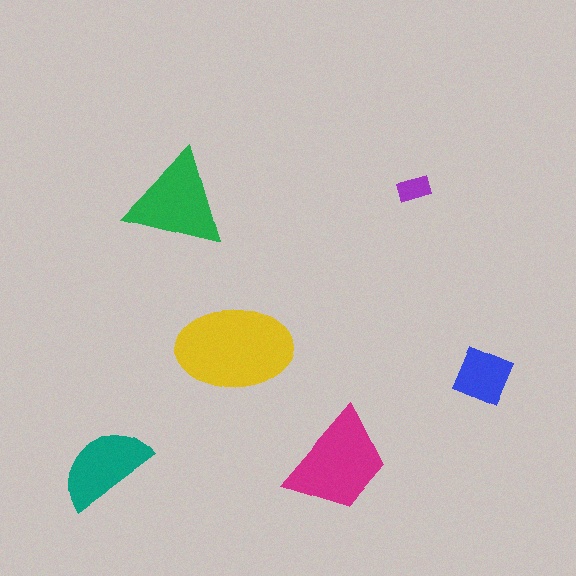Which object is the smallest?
The purple rectangle.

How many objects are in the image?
There are 6 objects in the image.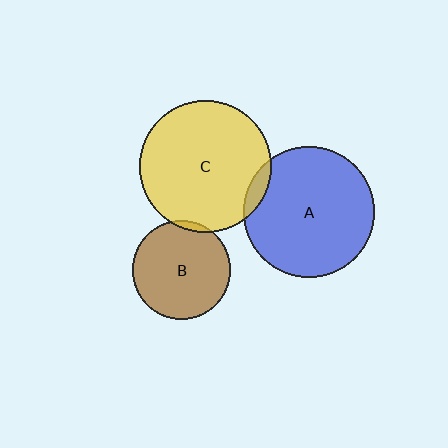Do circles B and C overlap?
Yes.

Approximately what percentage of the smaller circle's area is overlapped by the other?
Approximately 5%.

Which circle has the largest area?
Circle C (yellow).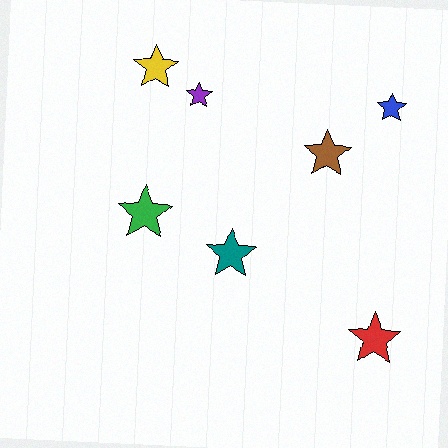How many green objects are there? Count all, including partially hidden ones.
There is 1 green object.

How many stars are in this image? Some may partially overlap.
There are 7 stars.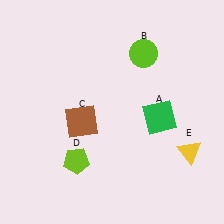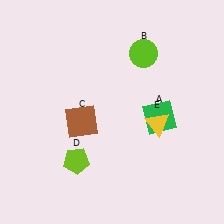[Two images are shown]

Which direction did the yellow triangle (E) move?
The yellow triangle (E) moved left.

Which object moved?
The yellow triangle (E) moved left.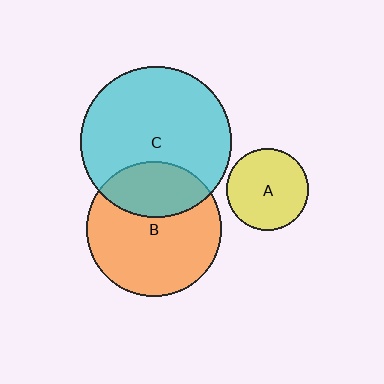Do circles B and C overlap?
Yes.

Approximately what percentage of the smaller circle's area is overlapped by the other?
Approximately 30%.